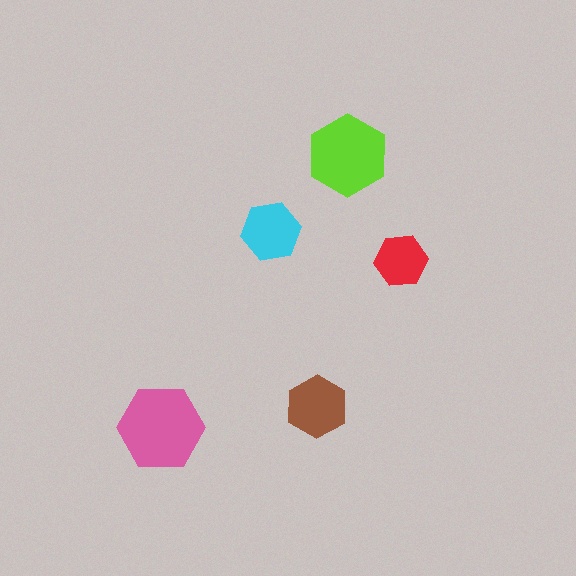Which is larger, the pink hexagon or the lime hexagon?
The pink one.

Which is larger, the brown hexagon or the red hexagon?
The brown one.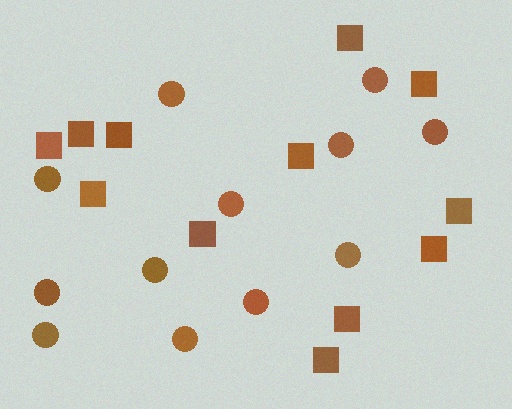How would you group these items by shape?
There are 2 groups: one group of circles (12) and one group of squares (12).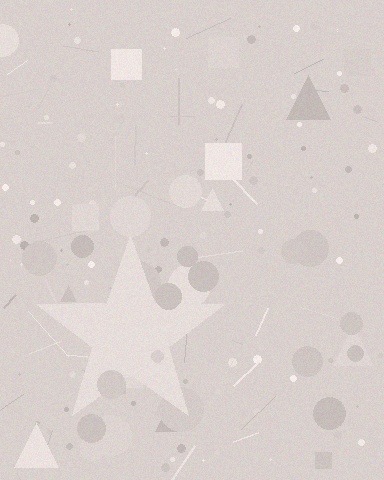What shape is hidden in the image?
A star is hidden in the image.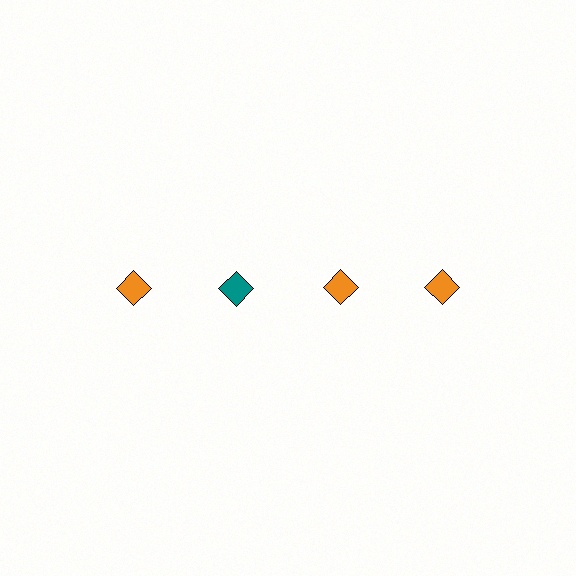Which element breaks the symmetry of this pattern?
The teal diamond in the top row, second from left column breaks the symmetry. All other shapes are orange diamonds.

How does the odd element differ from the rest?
It has a different color: teal instead of orange.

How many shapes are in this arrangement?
There are 4 shapes arranged in a grid pattern.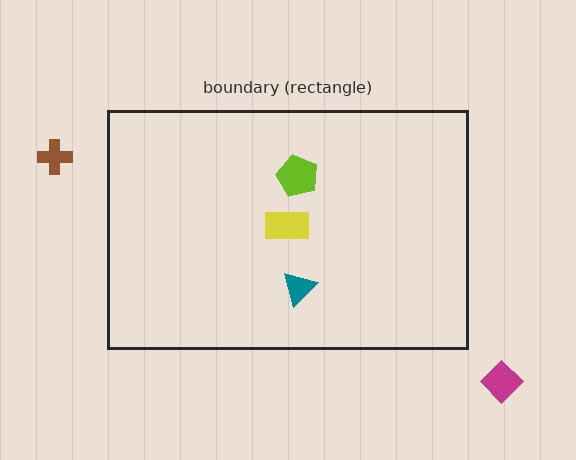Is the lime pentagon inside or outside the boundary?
Inside.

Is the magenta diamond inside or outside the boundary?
Outside.